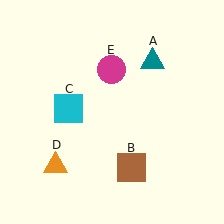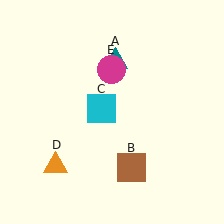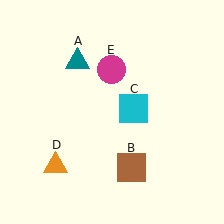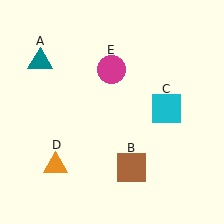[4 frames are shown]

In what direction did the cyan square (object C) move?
The cyan square (object C) moved right.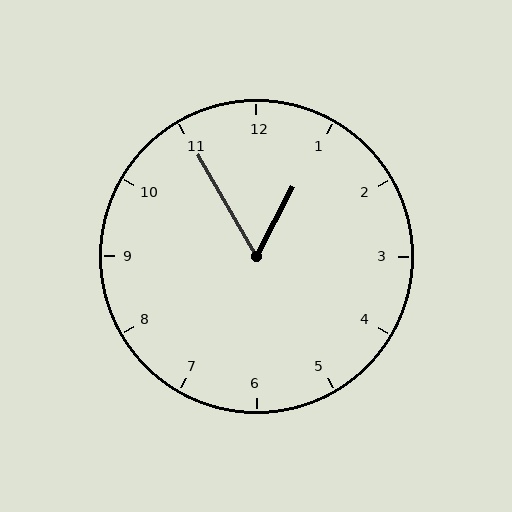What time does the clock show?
12:55.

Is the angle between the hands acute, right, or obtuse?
It is acute.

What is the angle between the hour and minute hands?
Approximately 58 degrees.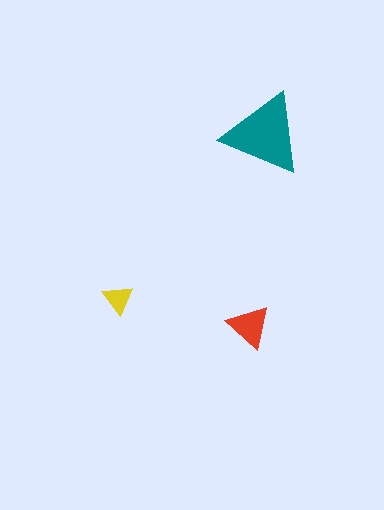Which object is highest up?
The teal triangle is topmost.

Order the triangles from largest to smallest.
the teal one, the red one, the yellow one.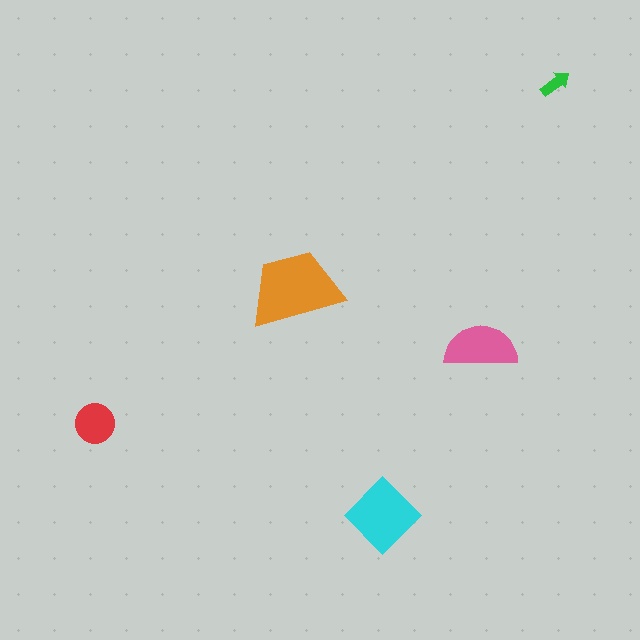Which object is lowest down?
The cyan diamond is bottommost.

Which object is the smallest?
The green arrow.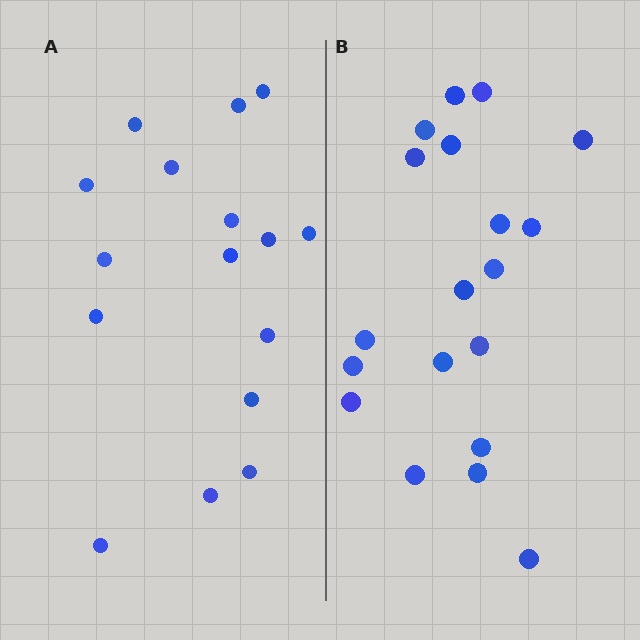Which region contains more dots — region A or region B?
Region B (the right region) has more dots.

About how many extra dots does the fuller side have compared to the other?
Region B has just a few more — roughly 2 or 3 more dots than region A.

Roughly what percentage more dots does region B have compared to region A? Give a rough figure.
About 20% more.